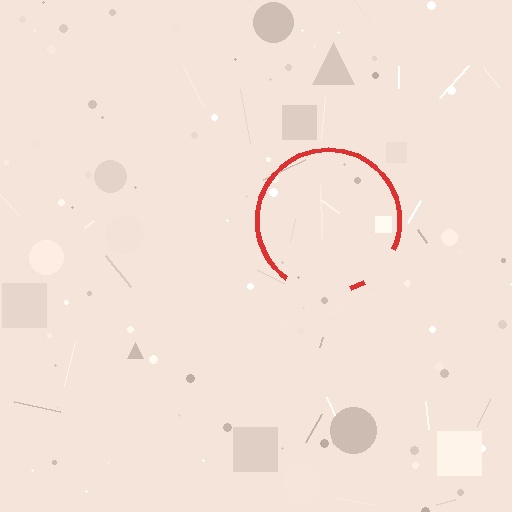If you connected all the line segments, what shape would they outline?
They would outline a circle.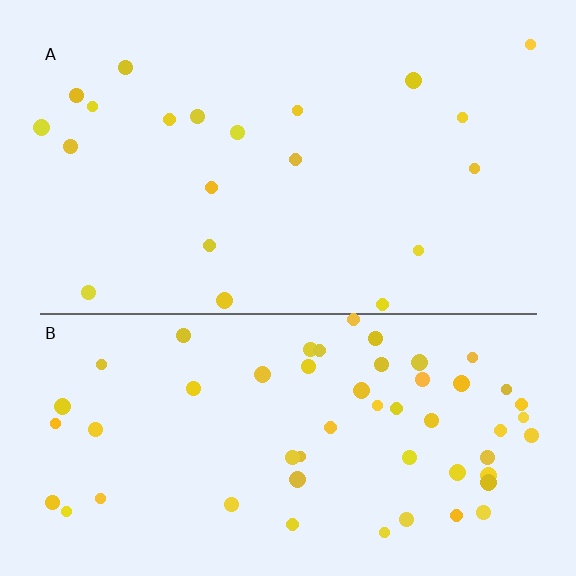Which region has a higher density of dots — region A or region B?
B (the bottom).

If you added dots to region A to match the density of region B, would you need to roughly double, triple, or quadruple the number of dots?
Approximately triple.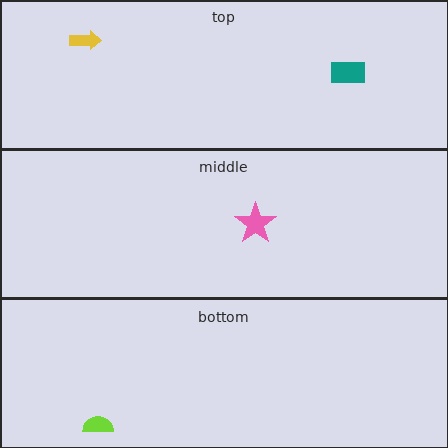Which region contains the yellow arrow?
The top region.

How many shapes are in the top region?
2.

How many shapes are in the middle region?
1.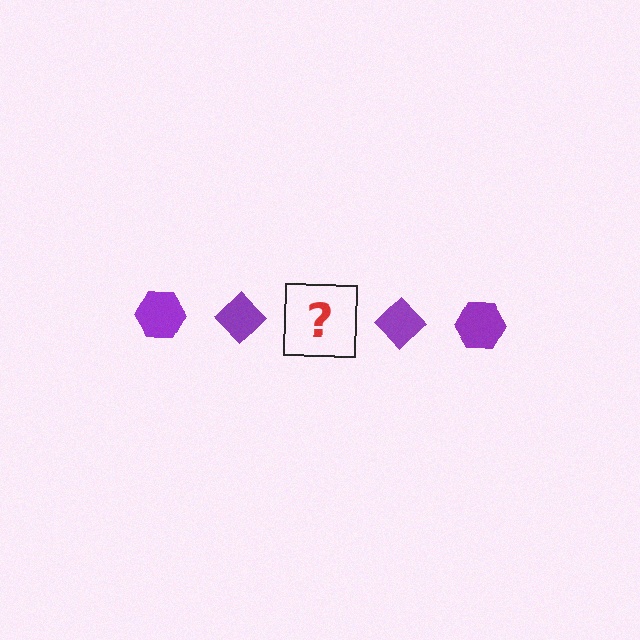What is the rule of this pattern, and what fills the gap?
The rule is that the pattern cycles through hexagon, diamond shapes in purple. The gap should be filled with a purple hexagon.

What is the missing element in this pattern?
The missing element is a purple hexagon.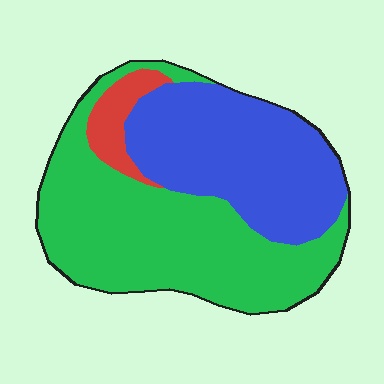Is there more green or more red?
Green.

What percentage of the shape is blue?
Blue covers around 40% of the shape.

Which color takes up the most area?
Green, at roughly 55%.